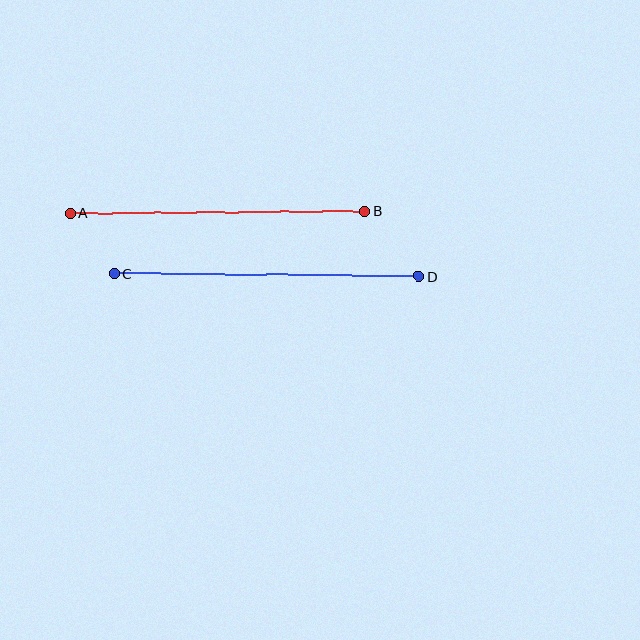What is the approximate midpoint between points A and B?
The midpoint is at approximately (217, 212) pixels.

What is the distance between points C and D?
The distance is approximately 304 pixels.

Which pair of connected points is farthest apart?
Points C and D are farthest apart.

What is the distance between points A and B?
The distance is approximately 294 pixels.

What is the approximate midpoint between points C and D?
The midpoint is at approximately (266, 275) pixels.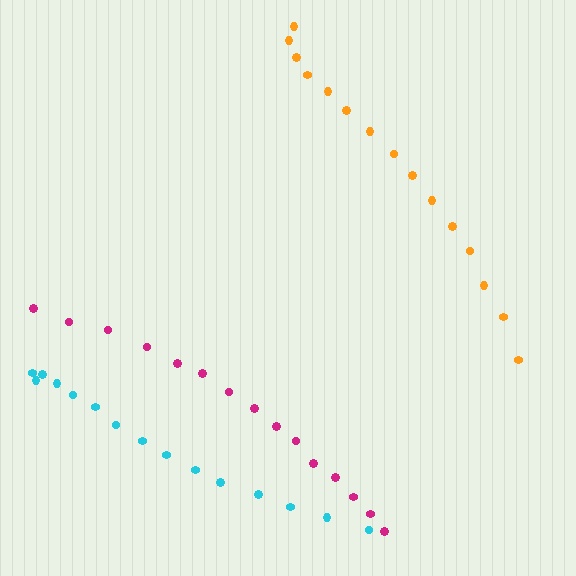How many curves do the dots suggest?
There are 3 distinct paths.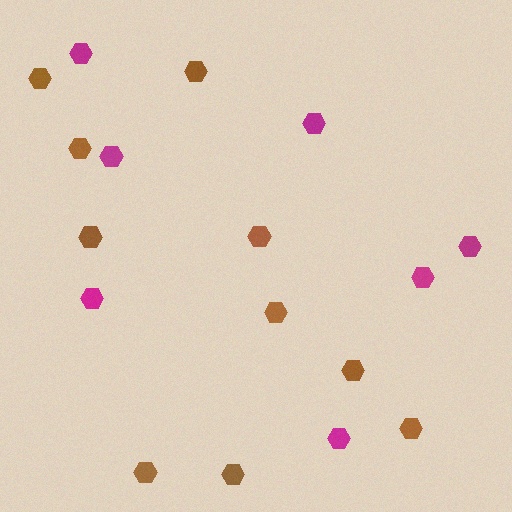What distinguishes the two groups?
There are 2 groups: one group of brown hexagons (10) and one group of magenta hexagons (7).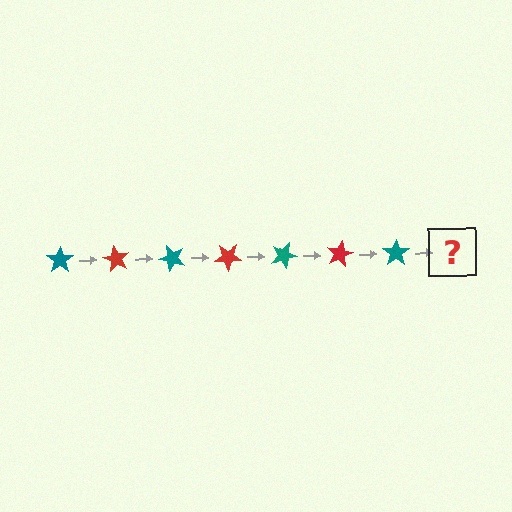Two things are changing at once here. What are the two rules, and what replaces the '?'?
The two rules are that it rotates 60 degrees each step and the color cycles through teal and red. The '?' should be a red star, rotated 420 degrees from the start.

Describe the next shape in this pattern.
It should be a red star, rotated 420 degrees from the start.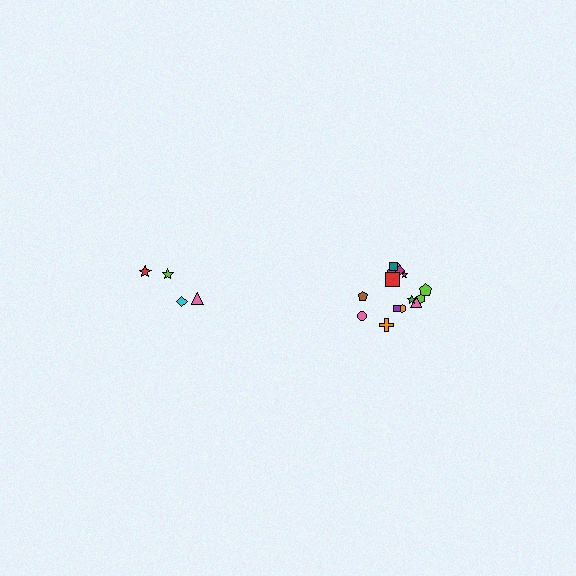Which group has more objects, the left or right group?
The right group.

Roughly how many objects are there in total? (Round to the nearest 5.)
Roughly 20 objects in total.